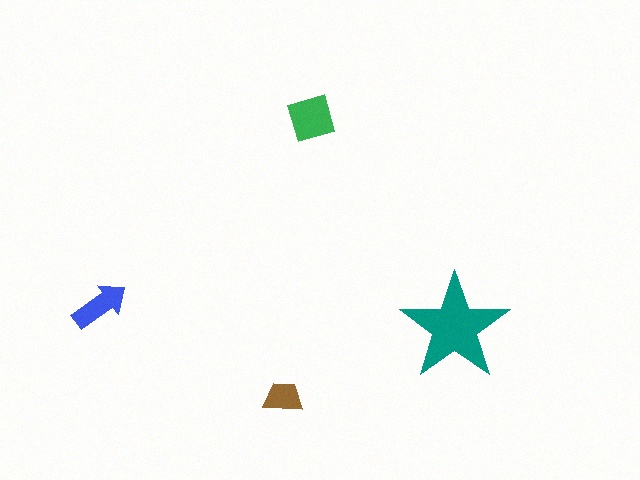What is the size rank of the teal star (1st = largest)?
1st.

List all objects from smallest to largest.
The brown trapezoid, the blue arrow, the green diamond, the teal star.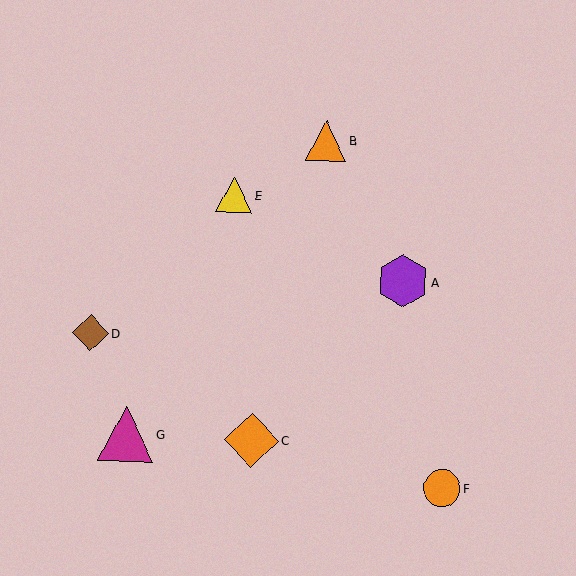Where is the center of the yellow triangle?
The center of the yellow triangle is at (234, 195).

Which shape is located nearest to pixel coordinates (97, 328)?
The brown diamond (labeled D) at (90, 333) is nearest to that location.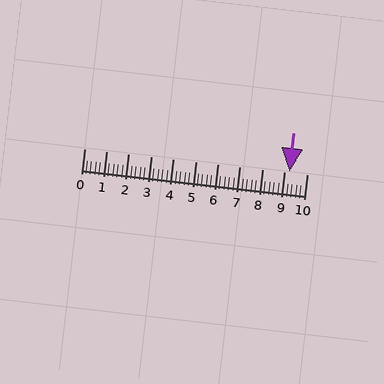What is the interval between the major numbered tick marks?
The major tick marks are spaced 1 units apart.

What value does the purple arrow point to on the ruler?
The purple arrow points to approximately 9.2.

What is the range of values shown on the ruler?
The ruler shows values from 0 to 10.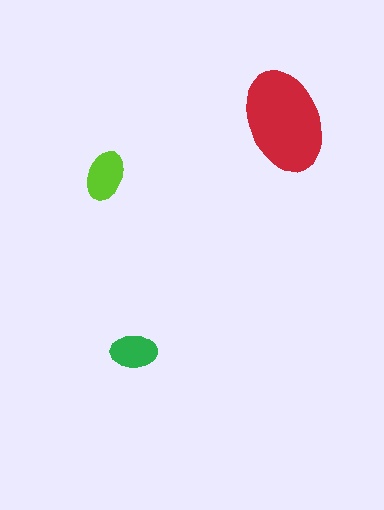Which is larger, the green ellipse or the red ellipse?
The red one.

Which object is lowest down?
The green ellipse is bottommost.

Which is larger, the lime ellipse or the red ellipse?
The red one.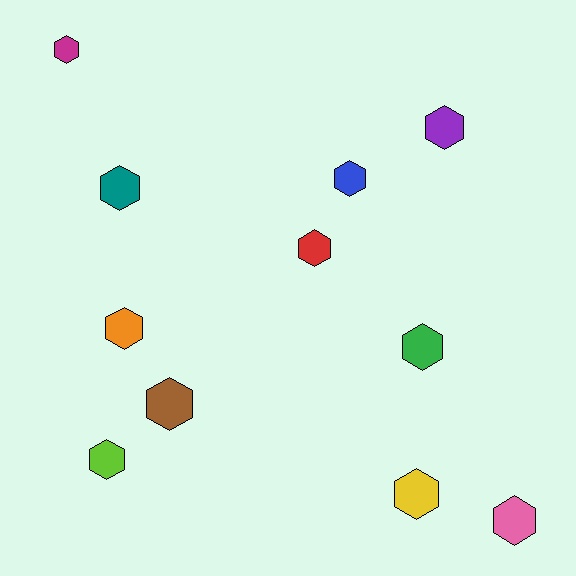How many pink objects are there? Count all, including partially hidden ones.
There is 1 pink object.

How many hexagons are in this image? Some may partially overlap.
There are 11 hexagons.